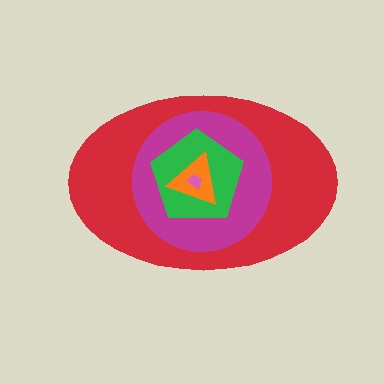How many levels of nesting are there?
5.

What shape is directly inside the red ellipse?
The magenta circle.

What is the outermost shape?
The red ellipse.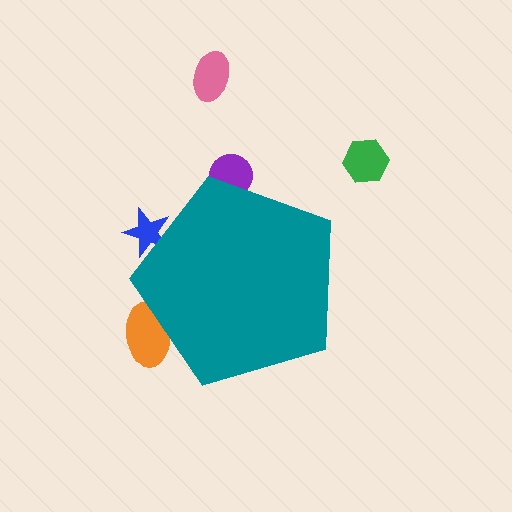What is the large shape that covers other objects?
A teal pentagon.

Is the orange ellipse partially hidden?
Yes, the orange ellipse is partially hidden behind the teal pentagon.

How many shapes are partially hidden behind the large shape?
3 shapes are partially hidden.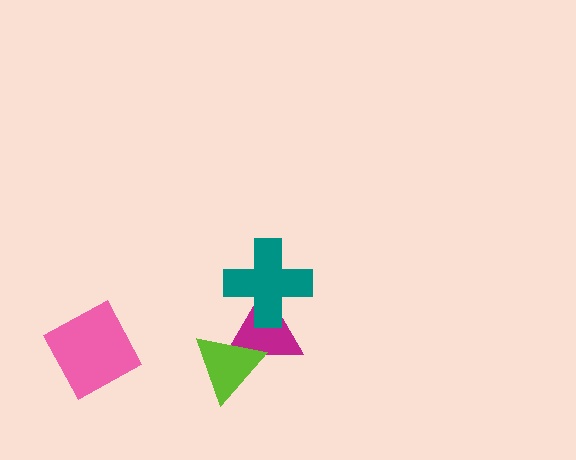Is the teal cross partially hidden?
No, no other shape covers it.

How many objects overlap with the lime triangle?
1 object overlaps with the lime triangle.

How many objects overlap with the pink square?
0 objects overlap with the pink square.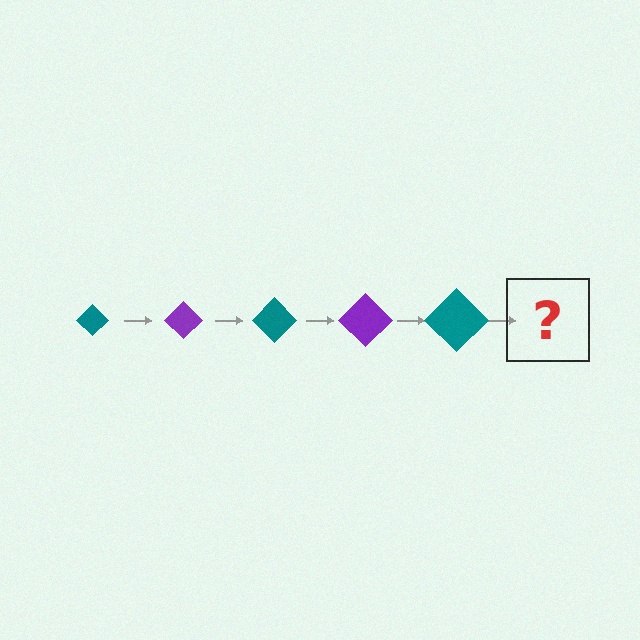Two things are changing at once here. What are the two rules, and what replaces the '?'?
The two rules are that the diamond grows larger each step and the color cycles through teal and purple. The '?' should be a purple diamond, larger than the previous one.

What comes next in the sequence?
The next element should be a purple diamond, larger than the previous one.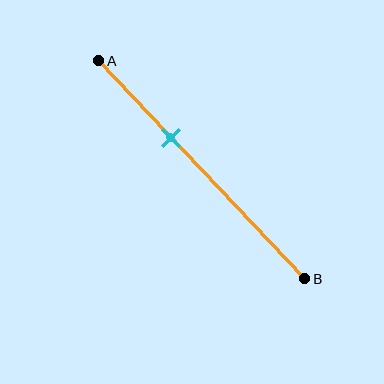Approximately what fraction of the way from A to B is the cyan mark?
The cyan mark is approximately 35% of the way from A to B.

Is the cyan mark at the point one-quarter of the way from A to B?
No, the mark is at about 35% from A, not at the 25% one-quarter point.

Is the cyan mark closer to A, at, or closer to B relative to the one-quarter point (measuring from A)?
The cyan mark is closer to point B than the one-quarter point of segment AB.